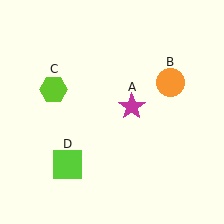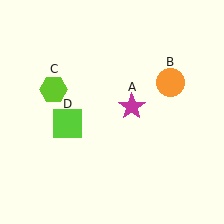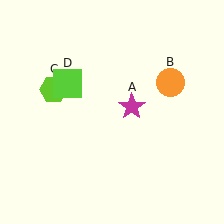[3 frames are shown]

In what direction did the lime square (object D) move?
The lime square (object D) moved up.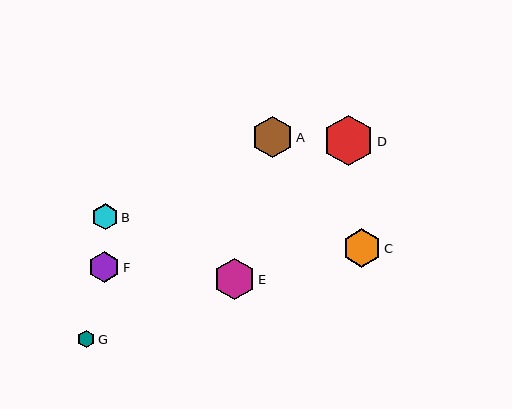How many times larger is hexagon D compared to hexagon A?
Hexagon D is approximately 1.2 times the size of hexagon A.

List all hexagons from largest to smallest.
From largest to smallest: D, E, A, C, F, B, G.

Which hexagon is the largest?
Hexagon D is the largest with a size of approximately 51 pixels.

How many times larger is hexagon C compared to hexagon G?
Hexagon C is approximately 2.3 times the size of hexagon G.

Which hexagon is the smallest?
Hexagon G is the smallest with a size of approximately 17 pixels.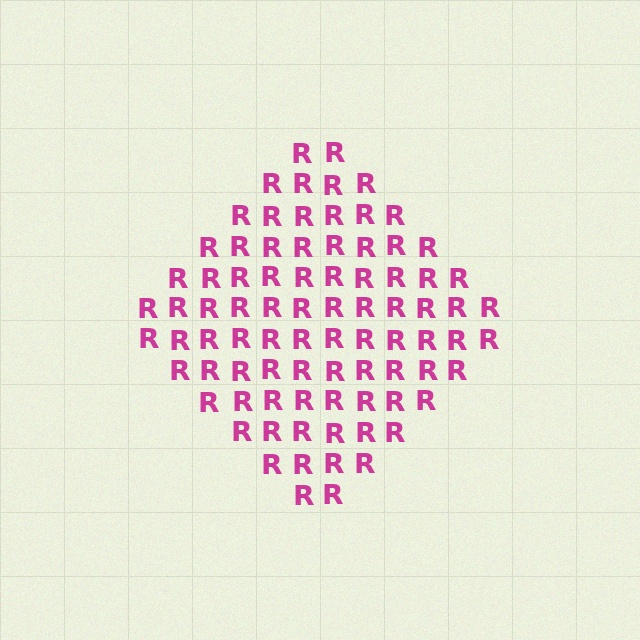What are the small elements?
The small elements are letter R's.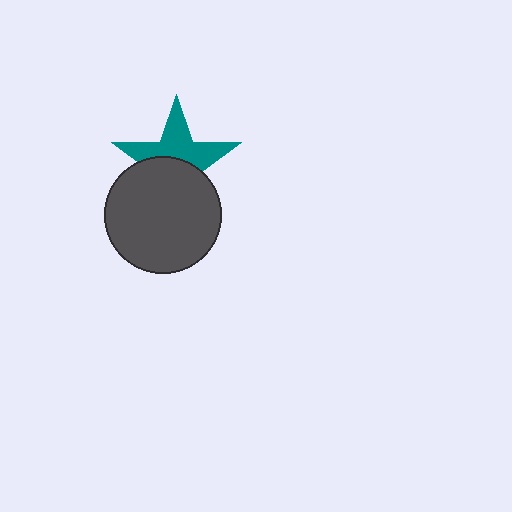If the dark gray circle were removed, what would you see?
You would see the complete teal star.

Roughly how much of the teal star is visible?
About half of it is visible (roughly 51%).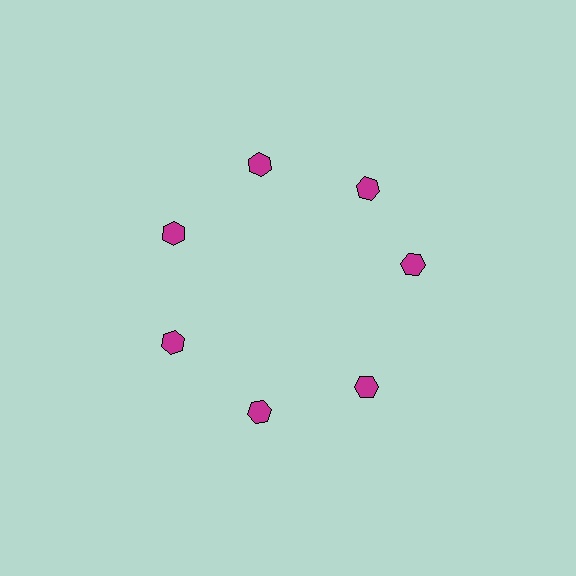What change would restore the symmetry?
The symmetry would be restored by rotating it back into even spacing with its neighbors so that all 7 hexagons sit at equal angles and equal distance from the center.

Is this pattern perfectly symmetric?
No. The 7 magenta hexagons are arranged in a ring, but one element near the 3 o'clock position is rotated out of alignment along the ring, breaking the 7-fold rotational symmetry.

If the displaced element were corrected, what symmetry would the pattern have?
It would have 7-fold rotational symmetry — the pattern would map onto itself every 51 degrees.